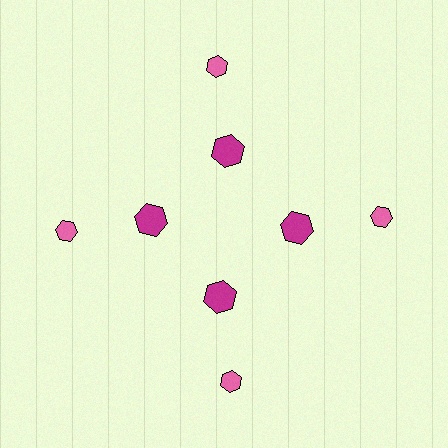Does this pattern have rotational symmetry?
Yes, this pattern has 4-fold rotational symmetry. It looks the same after rotating 90 degrees around the center.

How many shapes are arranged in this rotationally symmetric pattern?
There are 8 shapes, arranged in 4 groups of 2.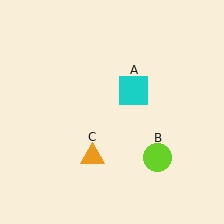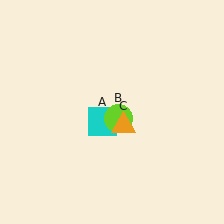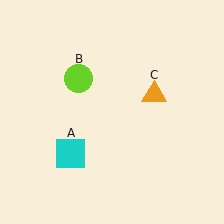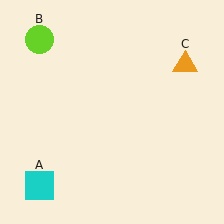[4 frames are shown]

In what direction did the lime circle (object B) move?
The lime circle (object B) moved up and to the left.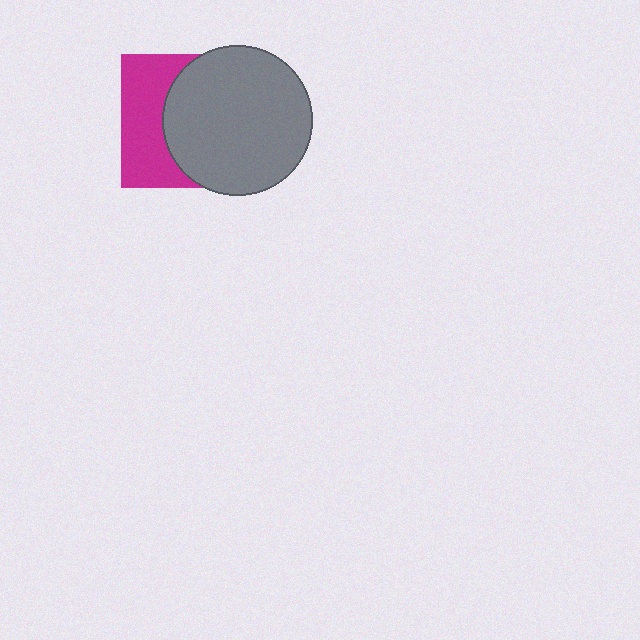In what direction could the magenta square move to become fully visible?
The magenta square could move left. That would shift it out from behind the gray circle entirely.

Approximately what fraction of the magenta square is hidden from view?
Roughly 61% of the magenta square is hidden behind the gray circle.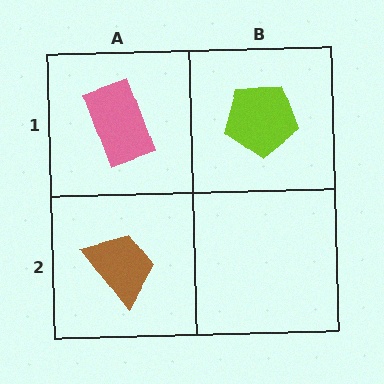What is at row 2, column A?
A brown trapezoid.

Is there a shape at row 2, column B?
No, that cell is empty.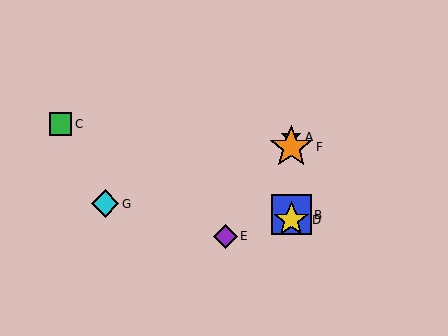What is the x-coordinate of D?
Object D is at x≈291.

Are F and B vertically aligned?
Yes, both are at x≈291.